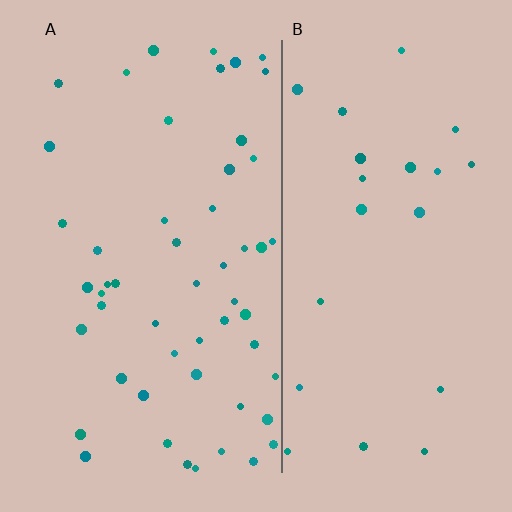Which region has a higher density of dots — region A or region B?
A (the left).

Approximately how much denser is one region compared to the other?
Approximately 2.3× — region A over region B.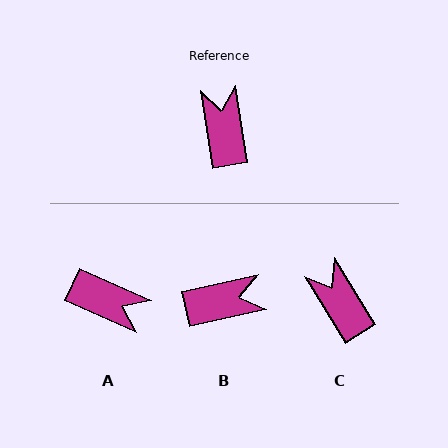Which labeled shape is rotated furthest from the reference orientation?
A, about 122 degrees away.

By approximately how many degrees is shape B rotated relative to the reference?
Approximately 86 degrees clockwise.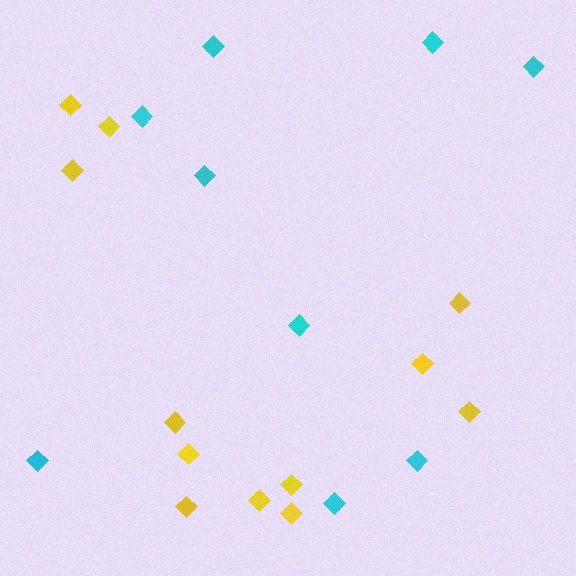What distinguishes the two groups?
There are 2 groups: one group of yellow diamonds (12) and one group of cyan diamonds (9).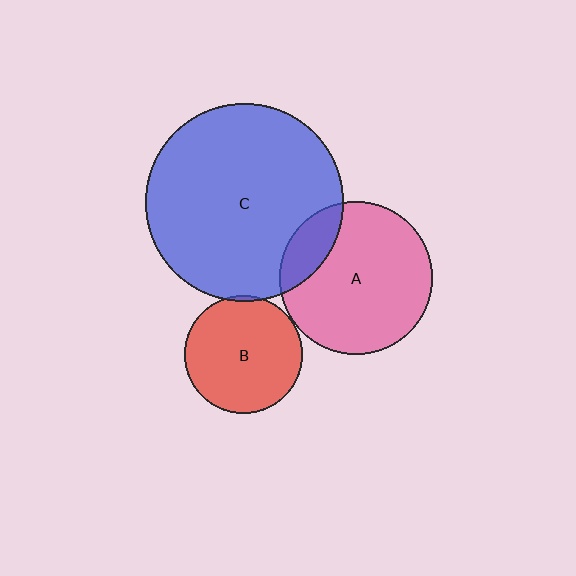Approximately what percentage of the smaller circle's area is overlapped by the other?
Approximately 5%.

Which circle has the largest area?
Circle C (blue).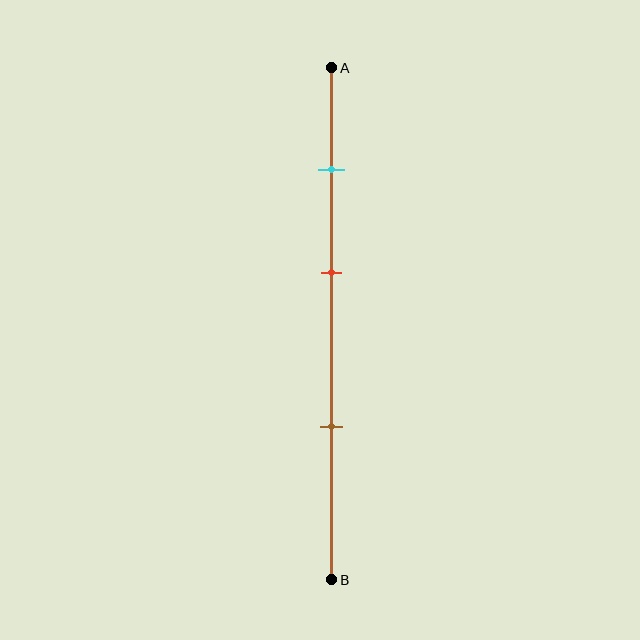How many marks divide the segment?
There are 3 marks dividing the segment.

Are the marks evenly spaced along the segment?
Yes, the marks are approximately evenly spaced.